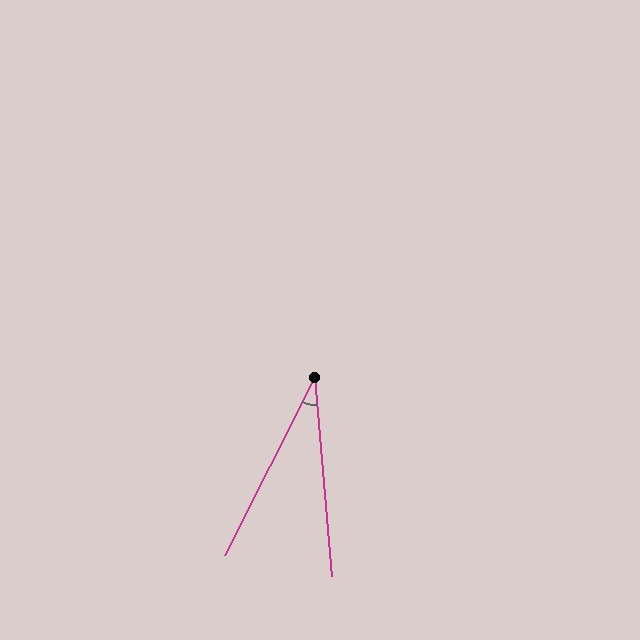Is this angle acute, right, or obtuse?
It is acute.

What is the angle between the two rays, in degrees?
Approximately 32 degrees.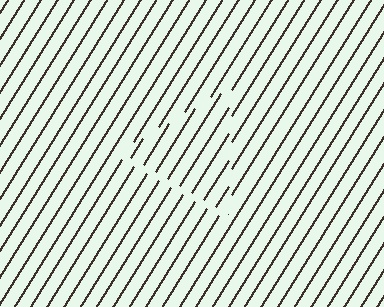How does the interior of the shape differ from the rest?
The interior of the shape contains the same grating, shifted by half a period — the contour is defined by the phase discontinuity where line-ends from the inner and outer gratings abut.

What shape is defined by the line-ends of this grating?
An illusory triangle. The interior of the shape contains the same grating, shifted by half a period — the contour is defined by the phase discontinuity where line-ends from the inner and outer gratings abut.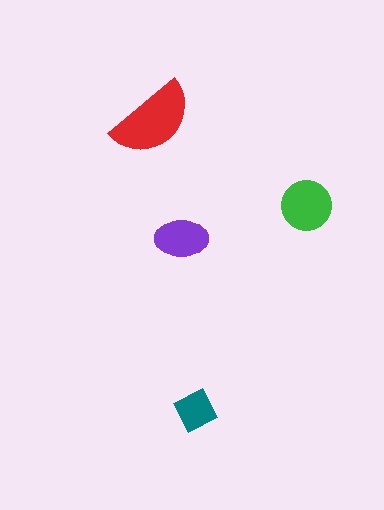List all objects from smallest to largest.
The teal square, the purple ellipse, the green circle, the red semicircle.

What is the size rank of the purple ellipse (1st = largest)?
3rd.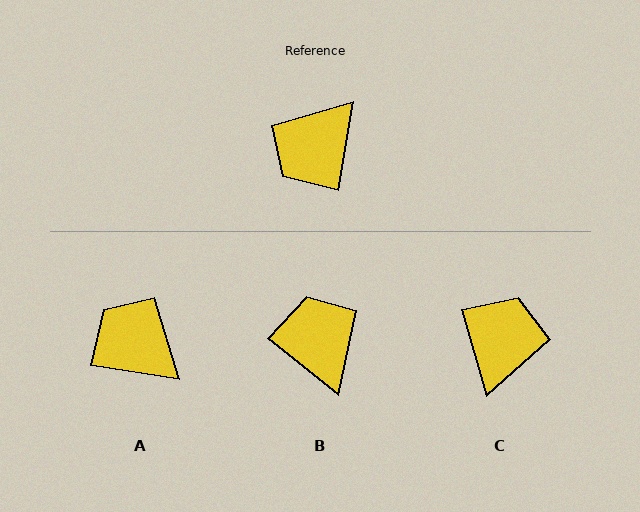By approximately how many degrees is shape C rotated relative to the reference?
Approximately 155 degrees clockwise.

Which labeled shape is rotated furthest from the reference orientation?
C, about 155 degrees away.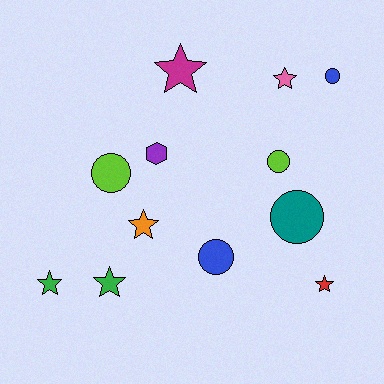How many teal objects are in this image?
There is 1 teal object.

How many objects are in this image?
There are 12 objects.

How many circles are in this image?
There are 5 circles.